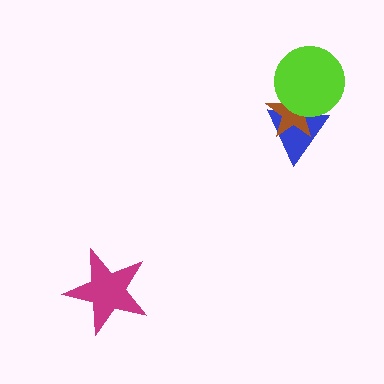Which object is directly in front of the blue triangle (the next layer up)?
The brown star is directly in front of the blue triangle.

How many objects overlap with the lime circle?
2 objects overlap with the lime circle.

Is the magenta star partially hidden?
No, no other shape covers it.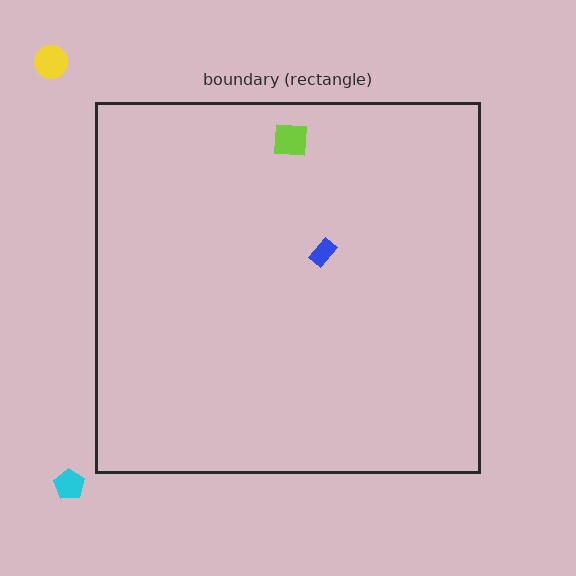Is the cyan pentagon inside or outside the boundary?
Outside.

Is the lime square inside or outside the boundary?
Inside.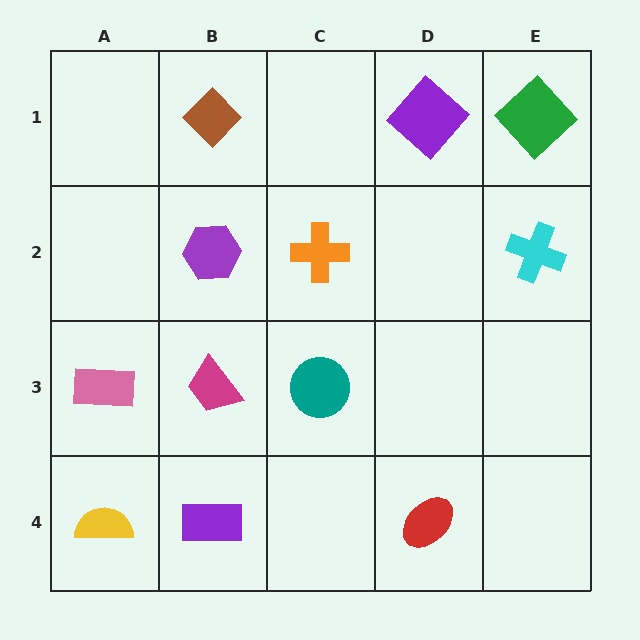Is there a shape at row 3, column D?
No, that cell is empty.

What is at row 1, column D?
A purple diamond.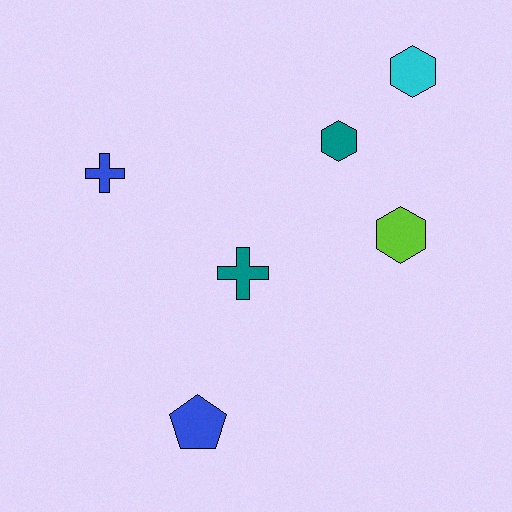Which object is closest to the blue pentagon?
The teal cross is closest to the blue pentagon.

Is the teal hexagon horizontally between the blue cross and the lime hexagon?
Yes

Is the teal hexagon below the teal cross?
No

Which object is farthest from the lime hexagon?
The blue cross is farthest from the lime hexagon.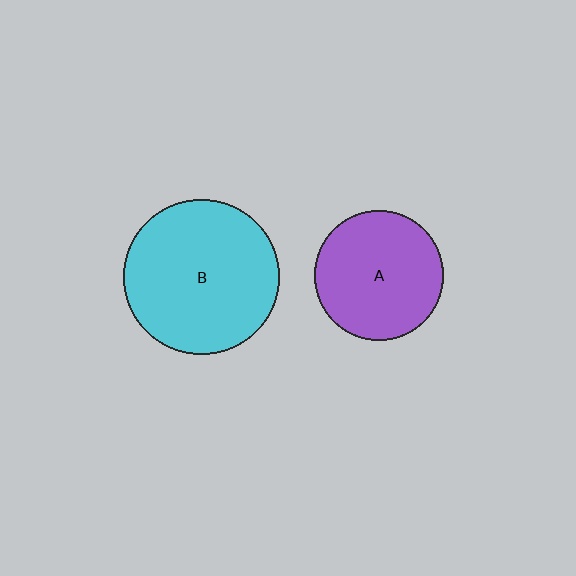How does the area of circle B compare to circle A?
Approximately 1.4 times.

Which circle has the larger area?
Circle B (cyan).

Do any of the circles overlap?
No, none of the circles overlap.